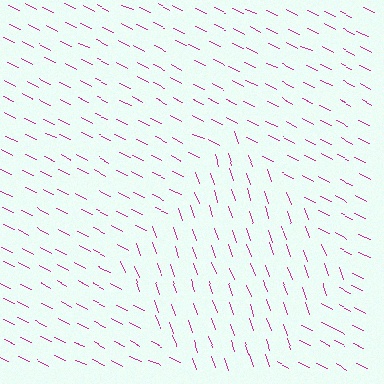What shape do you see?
I see a diamond.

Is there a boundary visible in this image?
Yes, there is a texture boundary formed by a change in line orientation.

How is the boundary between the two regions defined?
The boundary is defined purely by a change in line orientation (approximately 45 degrees difference). All lines are the same color and thickness.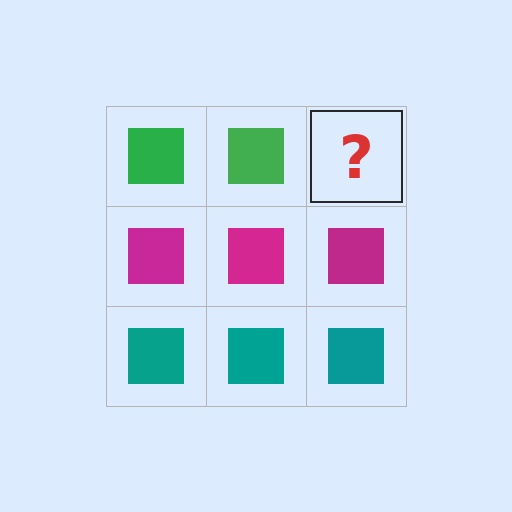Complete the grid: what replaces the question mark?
The question mark should be replaced with a green square.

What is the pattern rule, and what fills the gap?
The rule is that each row has a consistent color. The gap should be filled with a green square.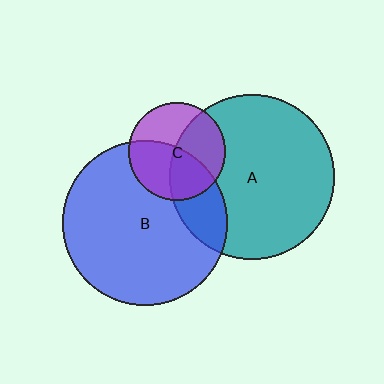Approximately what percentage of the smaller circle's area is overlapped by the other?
Approximately 50%.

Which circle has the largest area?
Circle B (blue).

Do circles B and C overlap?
Yes.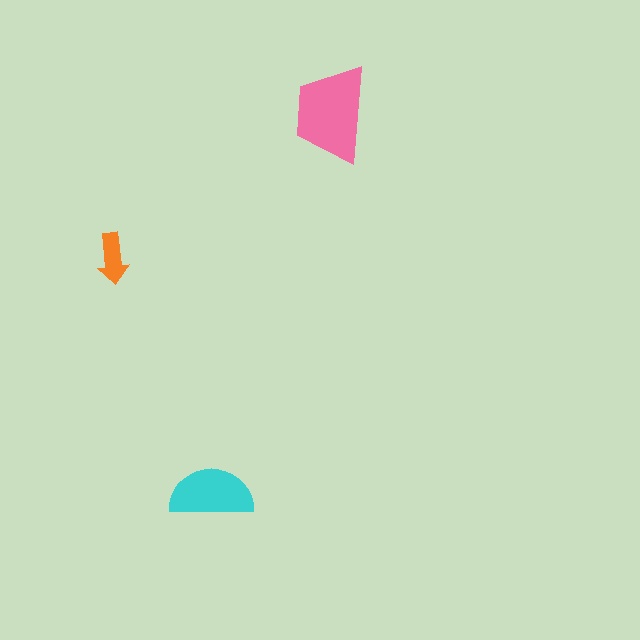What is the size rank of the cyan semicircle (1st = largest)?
2nd.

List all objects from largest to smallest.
The pink trapezoid, the cyan semicircle, the orange arrow.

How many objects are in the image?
There are 3 objects in the image.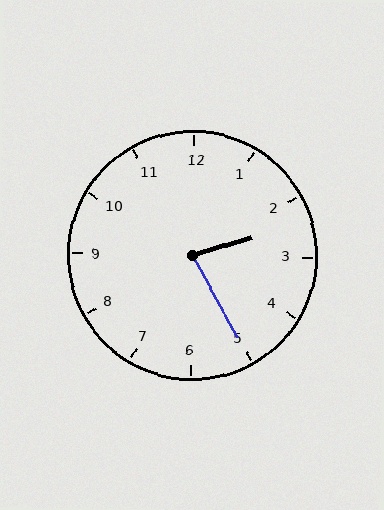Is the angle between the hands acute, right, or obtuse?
It is acute.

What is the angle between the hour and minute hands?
Approximately 78 degrees.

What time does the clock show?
2:25.